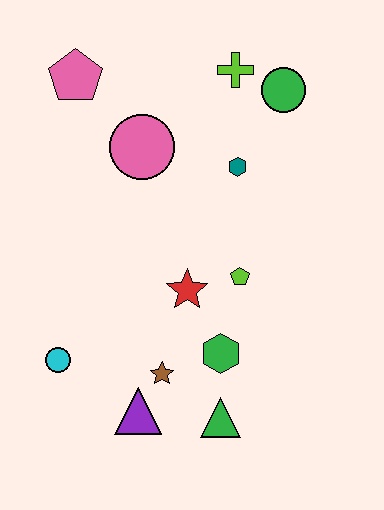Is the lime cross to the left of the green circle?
Yes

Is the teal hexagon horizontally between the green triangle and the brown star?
No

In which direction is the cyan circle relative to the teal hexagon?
The cyan circle is below the teal hexagon.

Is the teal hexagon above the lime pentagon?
Yes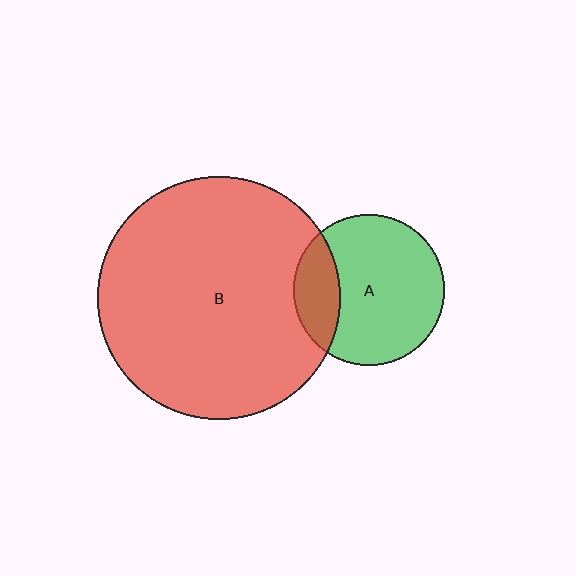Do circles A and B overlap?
Yes.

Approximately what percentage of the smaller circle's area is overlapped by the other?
Approximately 20%.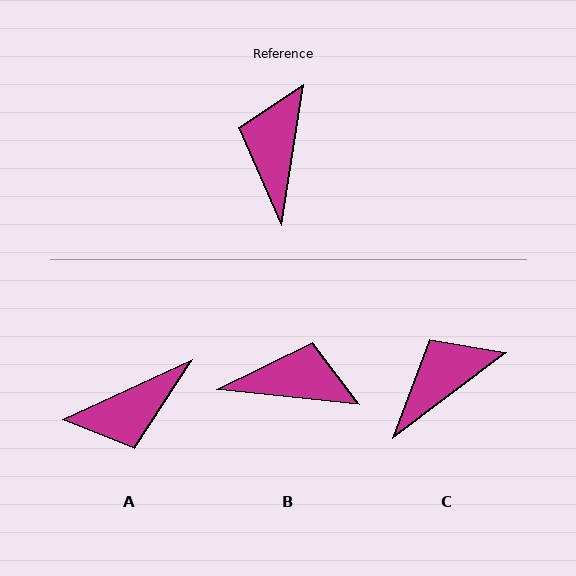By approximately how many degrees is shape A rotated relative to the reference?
Approximately 124 degrees counter-clockwise.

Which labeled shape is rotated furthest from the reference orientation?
A, about 124 degrees away.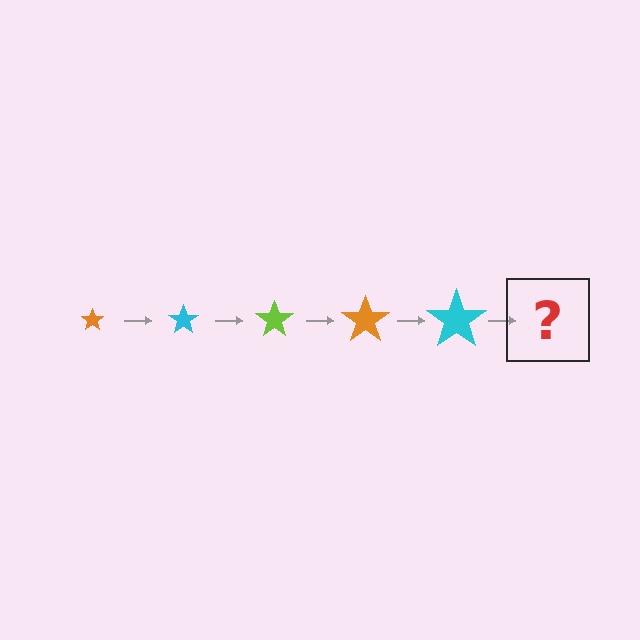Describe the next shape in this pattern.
It should be a lime star, larger than the previous one.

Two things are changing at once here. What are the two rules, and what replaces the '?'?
The two rules are that the star grows larger each step and the color cycles through orange, cyan, and lime. The '?' should be a lime star, larger than the previous one.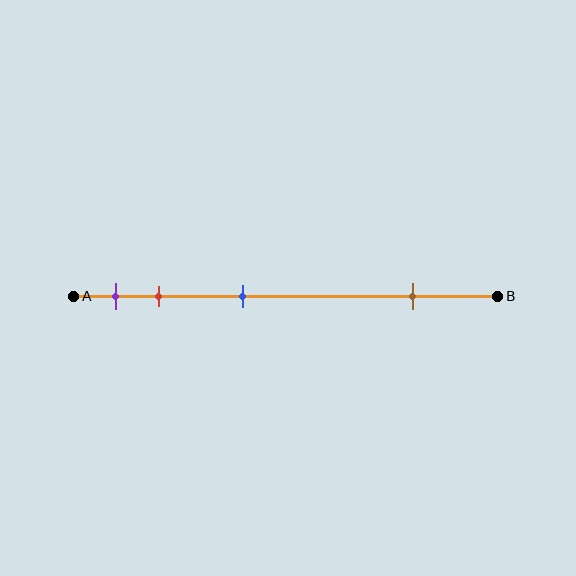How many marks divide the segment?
There are 4 marks dividing the segment.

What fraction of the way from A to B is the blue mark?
The blue mark is approximately 40% (0.4) of the way from A to B.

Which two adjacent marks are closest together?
The purple and red marks are the closest adjacent pair.